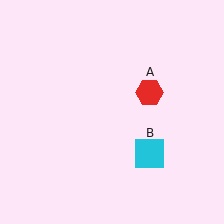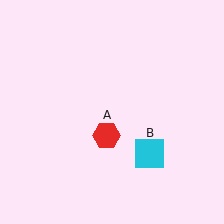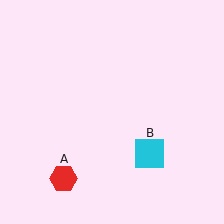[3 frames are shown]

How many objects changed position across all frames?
1 object changed position: red hexagon (object A).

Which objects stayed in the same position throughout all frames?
Cyan square (object B) remained stationary.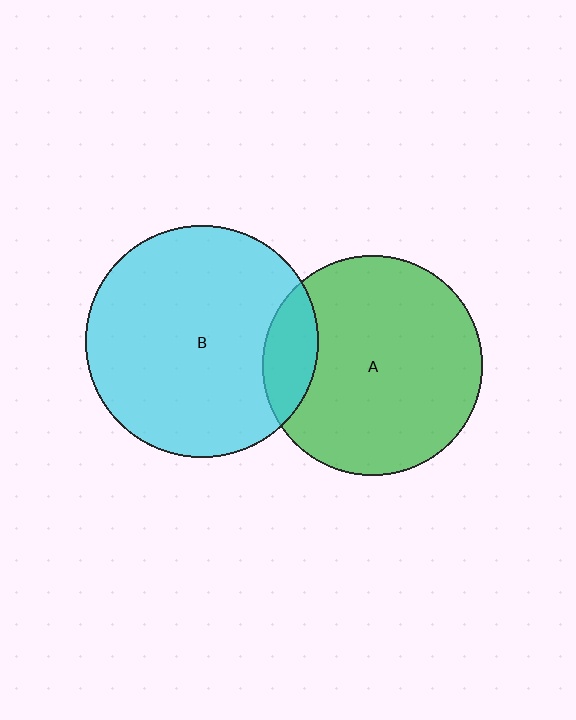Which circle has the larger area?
Circle B (cyan).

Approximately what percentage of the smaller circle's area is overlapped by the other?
Approximately 15%.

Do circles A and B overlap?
Yes.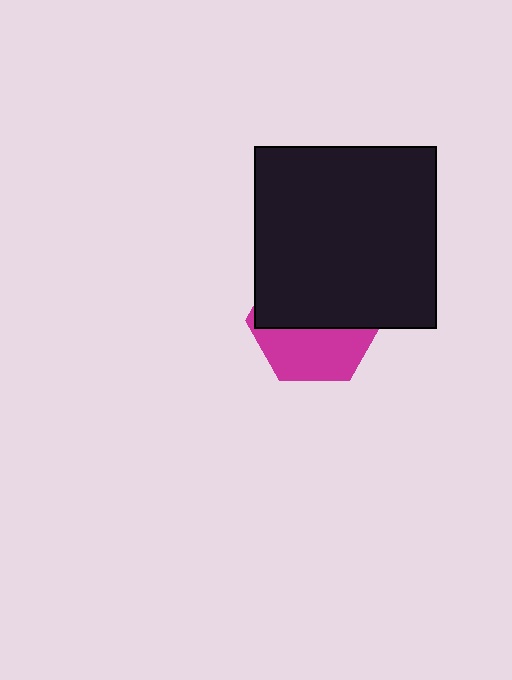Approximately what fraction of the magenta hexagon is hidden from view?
Roughly 59% of the magenta hexagon is hidden behind the black square.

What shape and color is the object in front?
The object in front is a black square.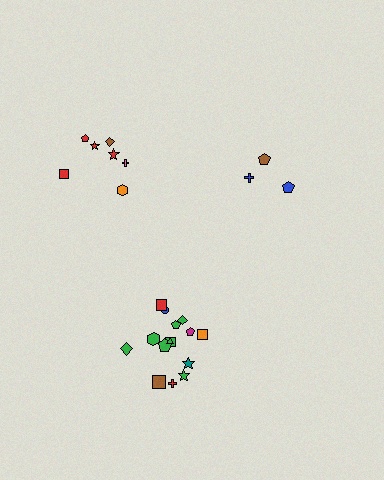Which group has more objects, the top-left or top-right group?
The top-left group.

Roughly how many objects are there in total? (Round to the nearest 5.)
Roughly 25 objects in total.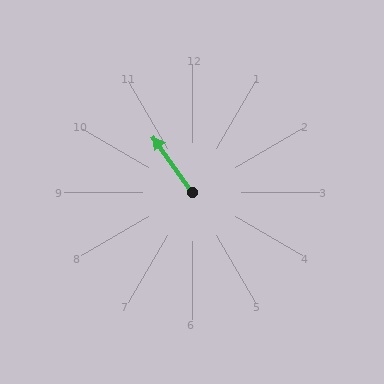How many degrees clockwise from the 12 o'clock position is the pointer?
Approximately 325 degrees.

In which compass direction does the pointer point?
Northwest.